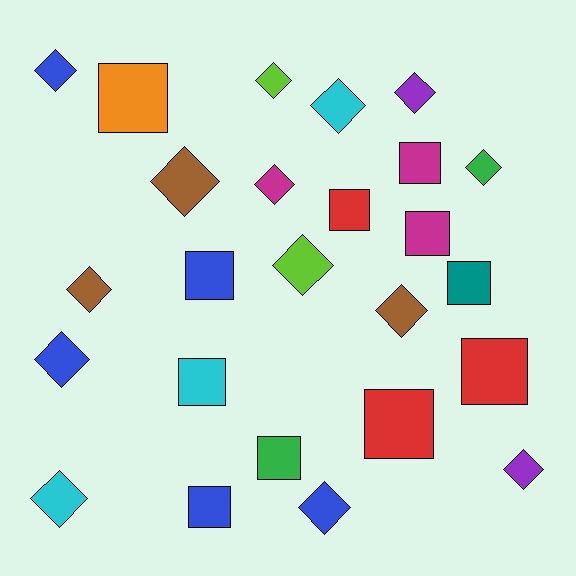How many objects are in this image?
There are 25 objects.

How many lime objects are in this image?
There are 2 lime objects.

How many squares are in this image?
There are 11 squares.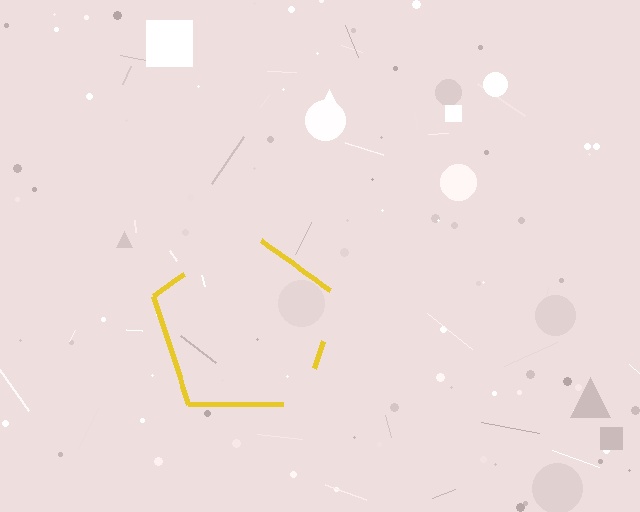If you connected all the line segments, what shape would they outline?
They would outline a pentagon.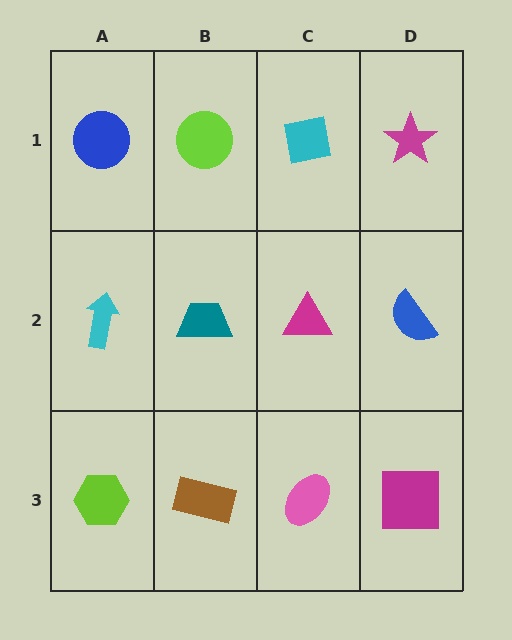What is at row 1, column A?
A blue circle.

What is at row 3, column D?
A magenta square.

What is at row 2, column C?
A magenta triangle.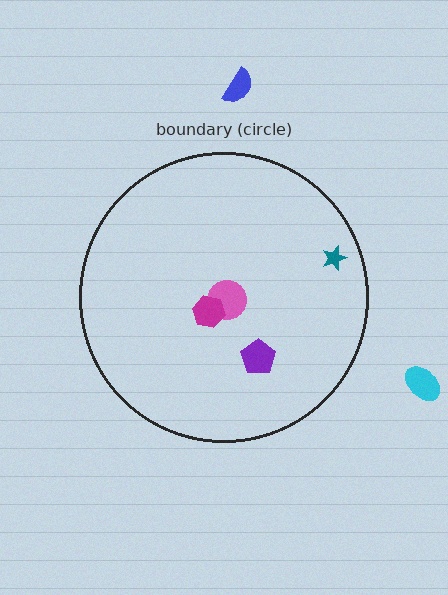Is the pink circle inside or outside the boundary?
Inside.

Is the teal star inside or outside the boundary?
Inside.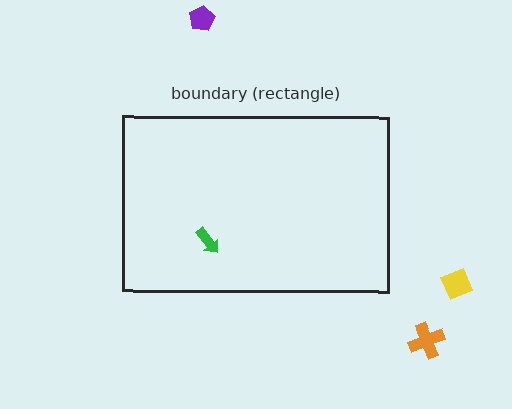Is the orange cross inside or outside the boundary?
Outside.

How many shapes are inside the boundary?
1 inside, 3 outside.